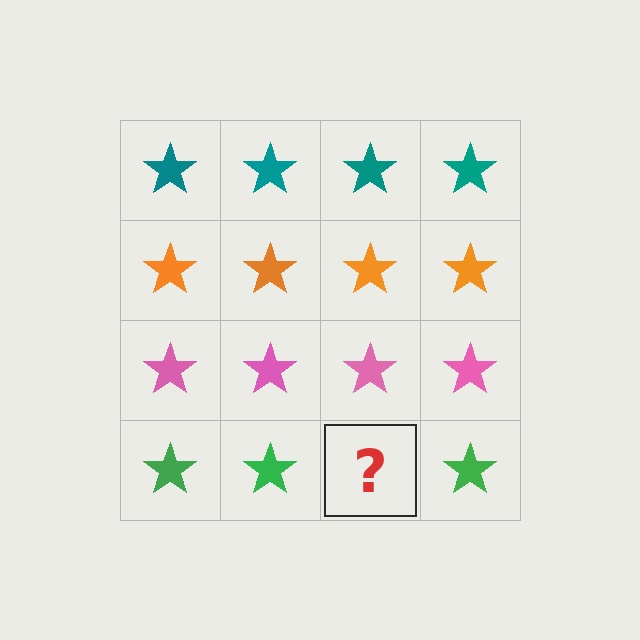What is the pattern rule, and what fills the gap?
The rule is that each row has a consistent color. The gap should be filled with a green star.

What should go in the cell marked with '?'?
The missing cell should contain a green star.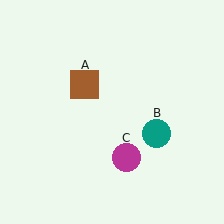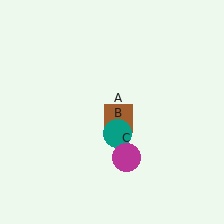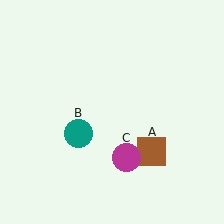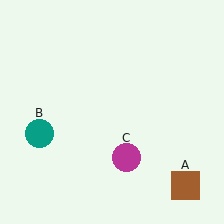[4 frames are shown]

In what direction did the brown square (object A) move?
The brown square (object A) moved down and to the right.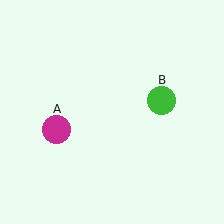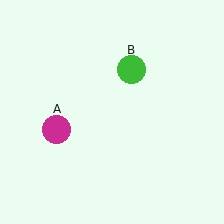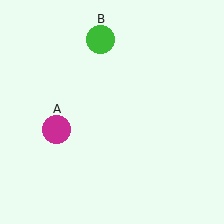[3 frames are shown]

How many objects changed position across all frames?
1 object changed position: green circle (object B).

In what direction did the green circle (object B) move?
The green circle (object B) moved up and to the left.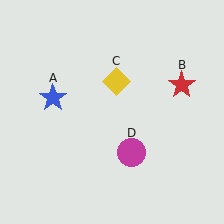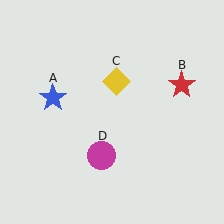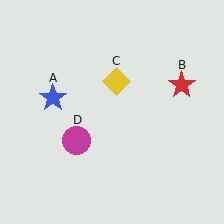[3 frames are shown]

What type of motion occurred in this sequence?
The magenta circle (object D) rotated clockwise around the center of the scene.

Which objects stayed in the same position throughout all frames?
Blue star (object A) and red star (object B) and yellow diamond (object C) remained stationary.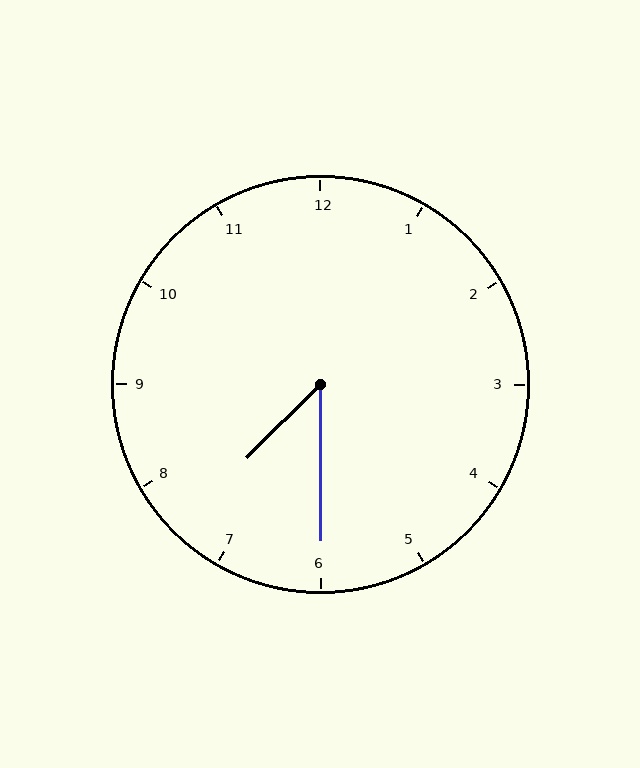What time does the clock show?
7:30.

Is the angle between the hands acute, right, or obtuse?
It is acute.